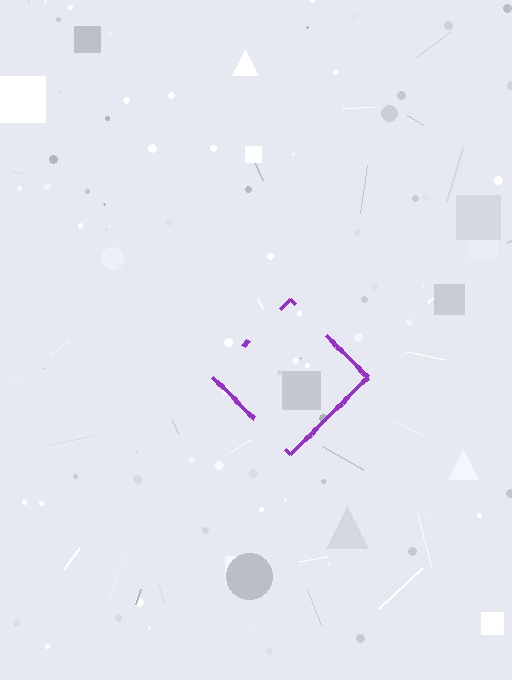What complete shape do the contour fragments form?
The contour fragments form a diamond.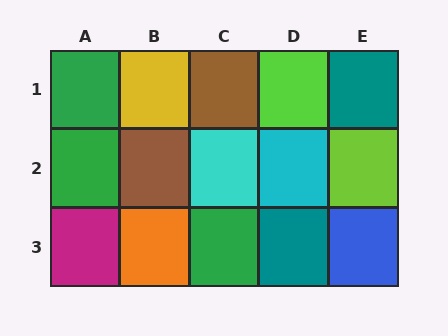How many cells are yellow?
1 cell is yellow.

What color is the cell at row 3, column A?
Magenta.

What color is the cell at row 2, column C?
Cyan.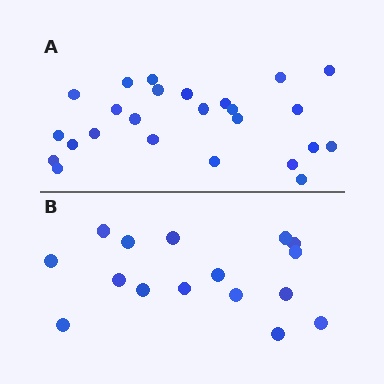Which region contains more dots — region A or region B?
Region A (the top region) has more dots.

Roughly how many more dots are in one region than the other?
Region A has roughly 8 or so more dots than region B.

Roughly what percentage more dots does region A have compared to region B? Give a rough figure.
About 55% more.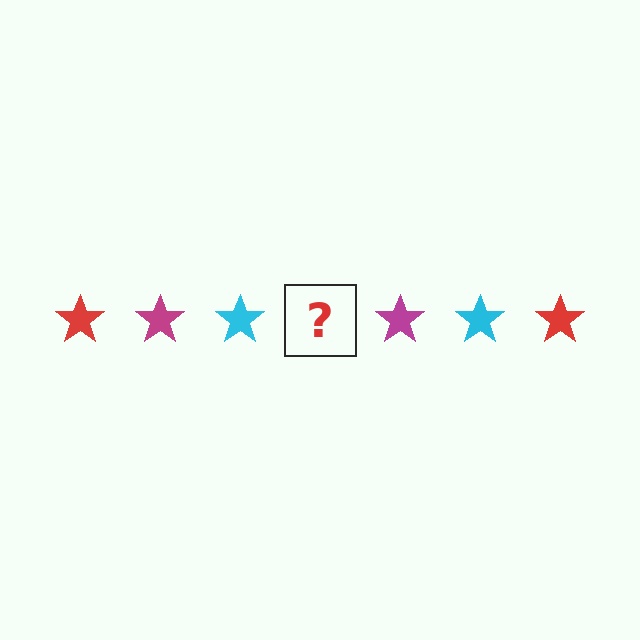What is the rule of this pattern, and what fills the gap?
The rule is that the pattern cycles through red, magenta, cyan stars. The gap should be filled with a red star.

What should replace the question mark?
The question mark should be replaced with a red star.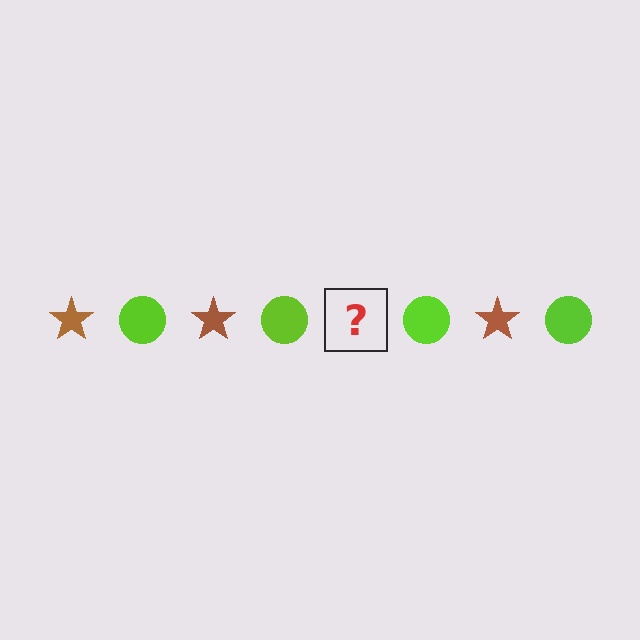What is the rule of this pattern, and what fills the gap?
The rule is that the pattern alternates between brown star and lime circle. The gap should be filled with a brown star.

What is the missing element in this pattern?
The missing element is a brown star.